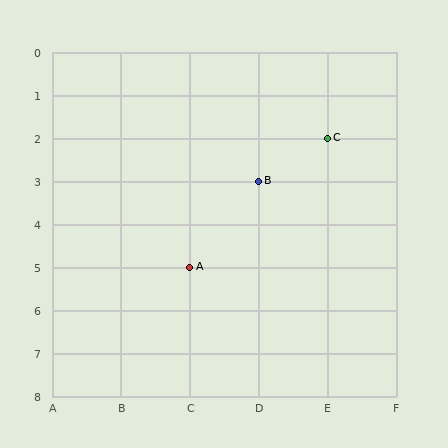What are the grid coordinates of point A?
Point A is at grid coordinates (C, 5).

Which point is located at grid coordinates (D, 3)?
Point B is at (D, 3).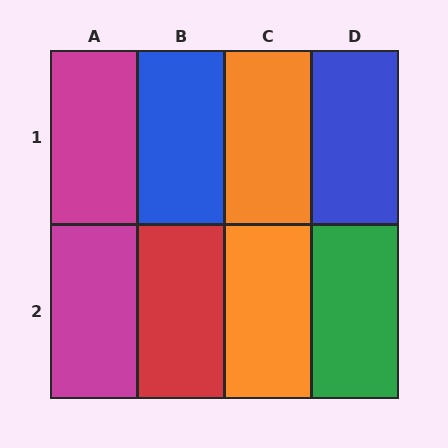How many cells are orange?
2 cells are orange.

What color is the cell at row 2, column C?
Orange.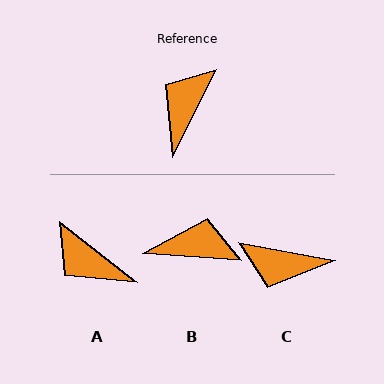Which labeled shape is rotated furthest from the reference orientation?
C, about 106 degrees away.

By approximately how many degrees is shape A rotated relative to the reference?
Approximately 79 degrees counter-clockwise.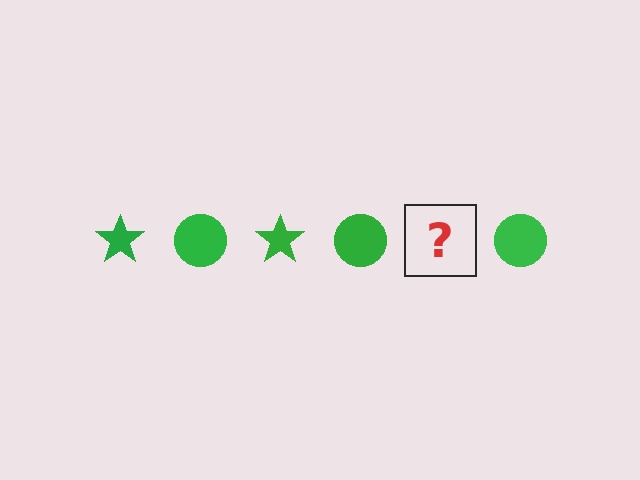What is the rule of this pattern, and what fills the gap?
The rule is that the pattern cycles through star, circle shapes in green. The gap should be filled with a green star.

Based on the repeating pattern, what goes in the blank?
The blank should be a green star.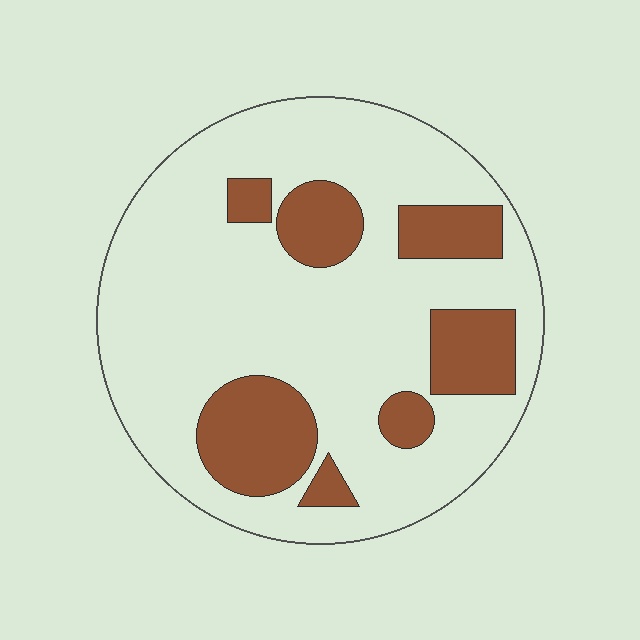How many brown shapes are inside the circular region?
7.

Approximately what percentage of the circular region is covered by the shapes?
Approximately 25%.